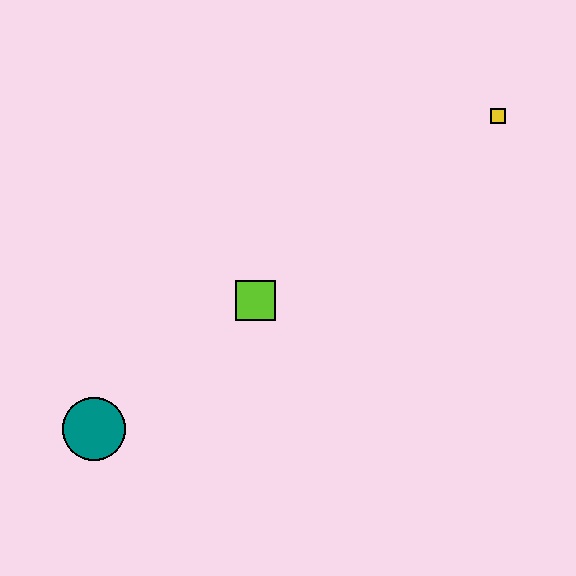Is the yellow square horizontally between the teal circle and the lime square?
No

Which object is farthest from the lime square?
The yellow square is farthest from the lime square.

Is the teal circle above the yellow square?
No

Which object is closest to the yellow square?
The lime square is closest to the yellow square.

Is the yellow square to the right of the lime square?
Yes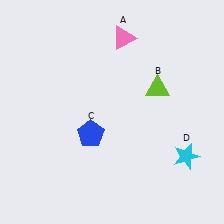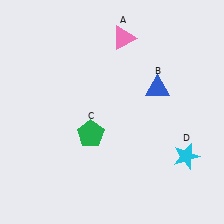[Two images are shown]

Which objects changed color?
B changed from lime to blue. C changed from blue to green.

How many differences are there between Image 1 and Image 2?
There are 2 differences between the two images.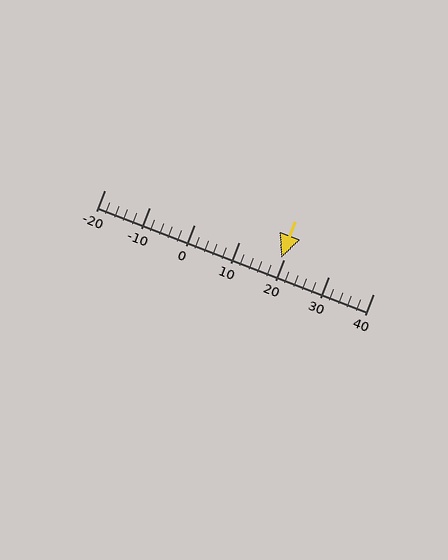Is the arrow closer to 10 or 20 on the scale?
The arrow is closer to 20.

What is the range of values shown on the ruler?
The ruler shows values from -20 to 40.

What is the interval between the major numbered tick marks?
The major tick marks are spaced 10 units apart.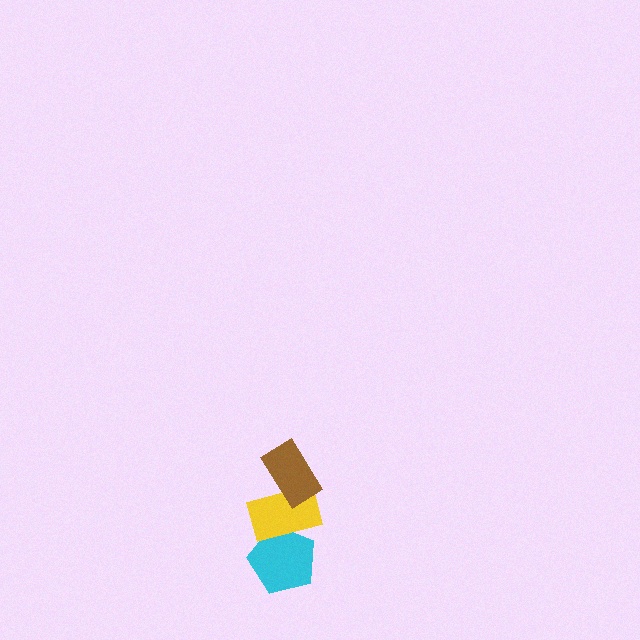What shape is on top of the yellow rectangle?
The brown rectangle is on top of the yellow rectangle.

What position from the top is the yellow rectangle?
The yellow rectangle is 2nd from the top.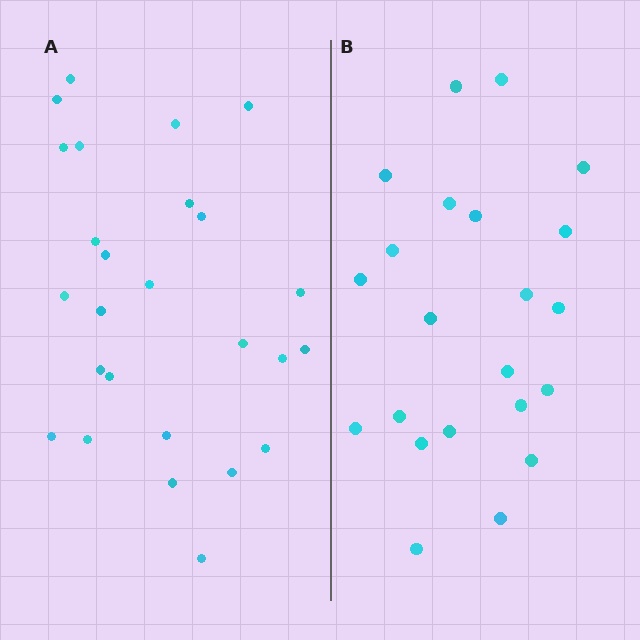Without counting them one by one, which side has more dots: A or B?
Region A (the left region) has more dots.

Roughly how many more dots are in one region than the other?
Region A has about 4 more dots than region B.